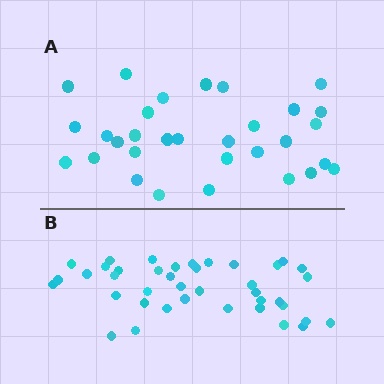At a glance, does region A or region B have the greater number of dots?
Region B (the bottom region) has more dots.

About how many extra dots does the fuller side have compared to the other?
Region B has roughly 8 or so more dots than region A.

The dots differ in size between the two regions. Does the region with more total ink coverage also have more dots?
No. Region A has more total ink coverage because its dots are larger, but region B actually contains more individual dots. Total area can be misleading — the number of items is what matters here.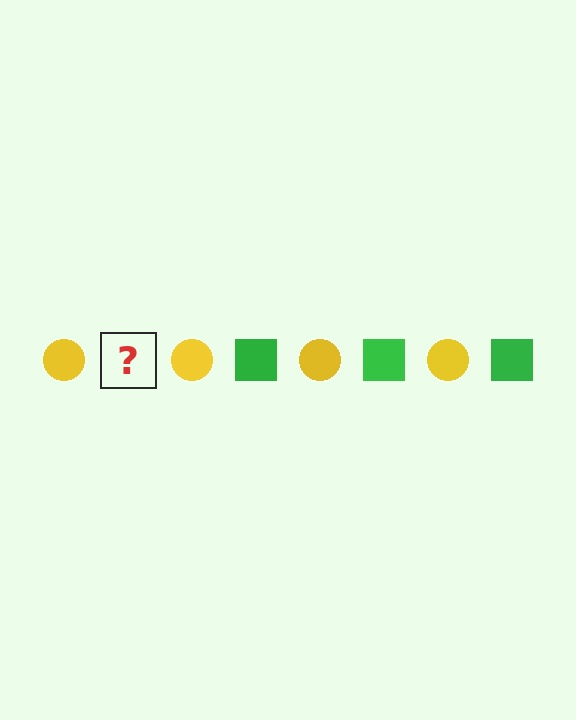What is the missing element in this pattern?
The missing element is a green square.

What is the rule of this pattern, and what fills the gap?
The rule is that the pattern alternates between yellow circle and green square. The gap should be filled with a green square.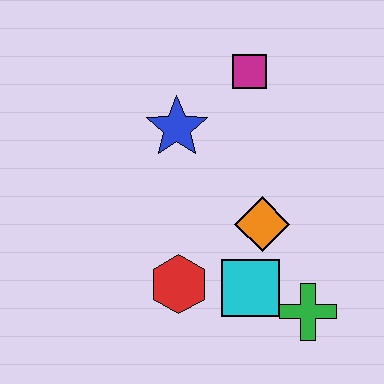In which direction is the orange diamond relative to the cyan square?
The orange diamond is above the cyan square.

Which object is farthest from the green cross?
The magenta square is farthest from the green cross.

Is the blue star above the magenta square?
No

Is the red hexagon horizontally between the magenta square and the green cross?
No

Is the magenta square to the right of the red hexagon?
Yes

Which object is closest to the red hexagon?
The cyan square is closest to the red hexagon.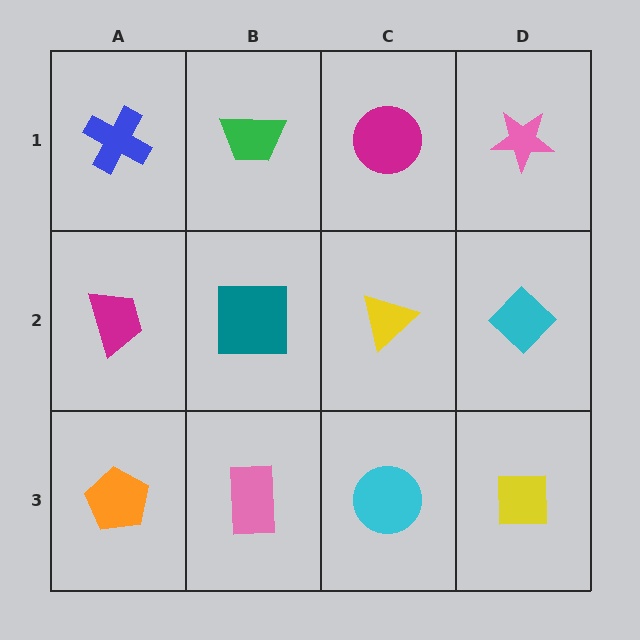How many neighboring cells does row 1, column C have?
3.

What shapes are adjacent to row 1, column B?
A teal square (row 2, column B), a blue cross (row 1, column A), a magenta circle (row 1, column C).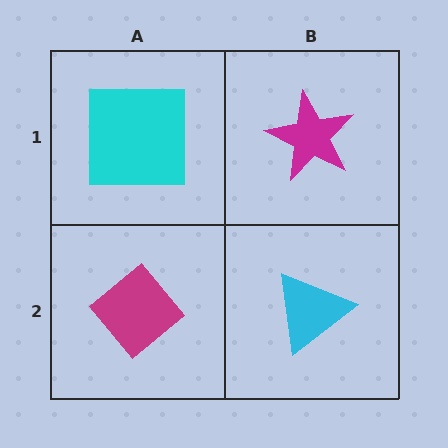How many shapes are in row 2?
2 shapes.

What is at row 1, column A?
A cyan square.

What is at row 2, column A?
A magenta diamond.